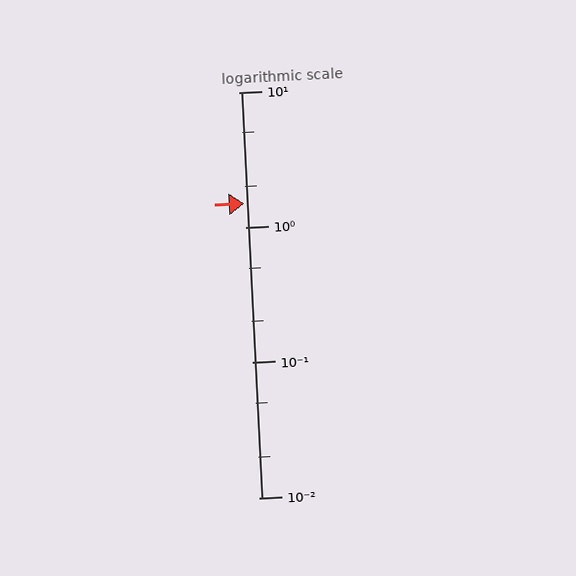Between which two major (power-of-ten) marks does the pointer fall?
The pointer is between 1 and 10.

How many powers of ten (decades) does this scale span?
The scale spans 3 decades, from 0.01 to 10.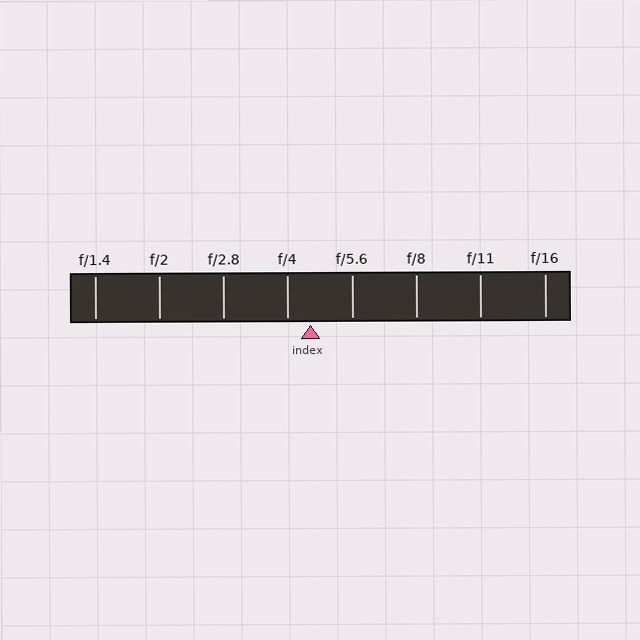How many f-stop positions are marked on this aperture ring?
There are 8 f-stop positions marked.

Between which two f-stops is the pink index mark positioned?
The index mark is between f/4 and f/5.6.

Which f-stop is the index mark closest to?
The index mark is closest to f/4.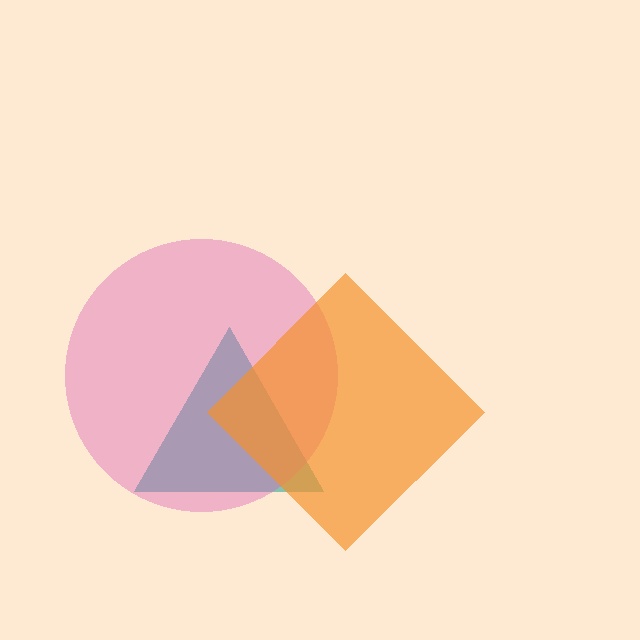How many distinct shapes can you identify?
There are 3 distinct shapes: a teal triangle, a pink circle, an orange diamond.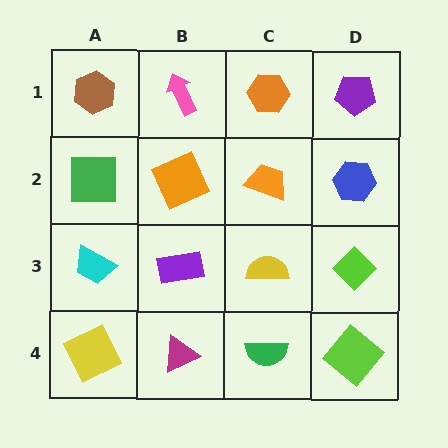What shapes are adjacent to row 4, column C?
A yellow semicircle (row 3, column C), a magenta triangle (row 4, column B), a lime diamond (row 4, column D).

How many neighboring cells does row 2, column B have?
4.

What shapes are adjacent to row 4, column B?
A purple rectangle (row 3, column B), a yellow square (row 4, column A), a green semicircle (row 4, column C).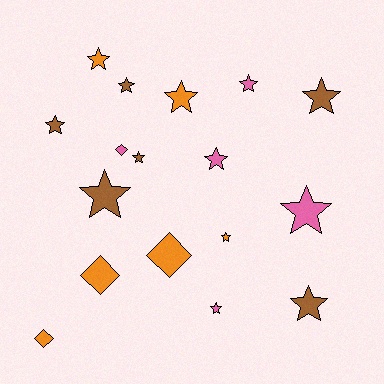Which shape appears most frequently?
Star, with 13 objects.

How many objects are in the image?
There are 17 objects.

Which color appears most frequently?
Brown, with 6 objects.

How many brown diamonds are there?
There are no brown diamonds.